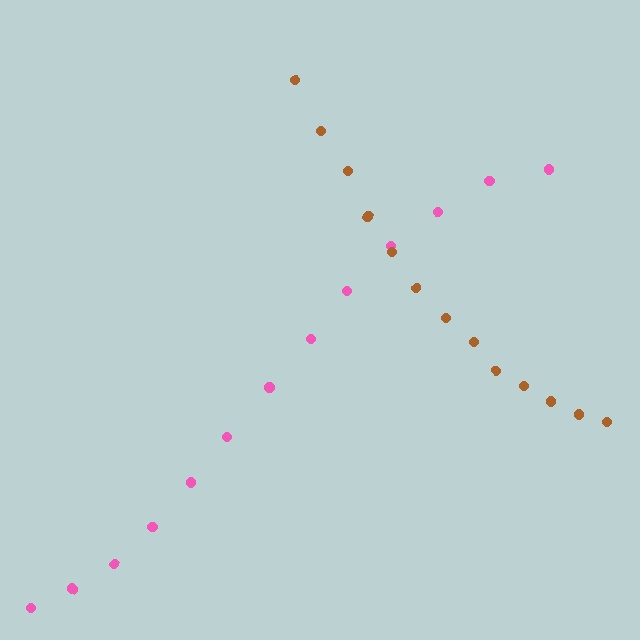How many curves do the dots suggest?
There are 2 distinct paths.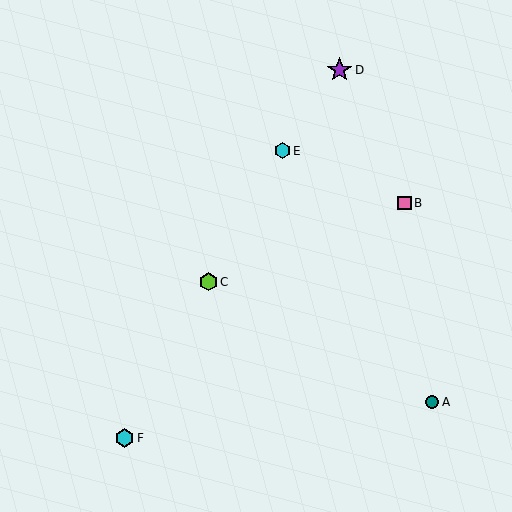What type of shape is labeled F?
Shape F is a cyan hexagon.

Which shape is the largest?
The purple star (labeled D) is the largest.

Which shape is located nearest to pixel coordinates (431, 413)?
The teal circle (labeled A) at (432, 402) is nearest to that location.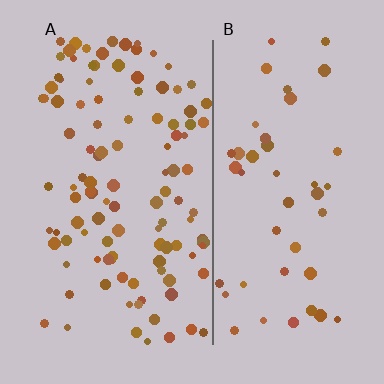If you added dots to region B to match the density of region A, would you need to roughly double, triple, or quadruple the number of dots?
Approximately double.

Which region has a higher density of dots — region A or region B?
A (the left).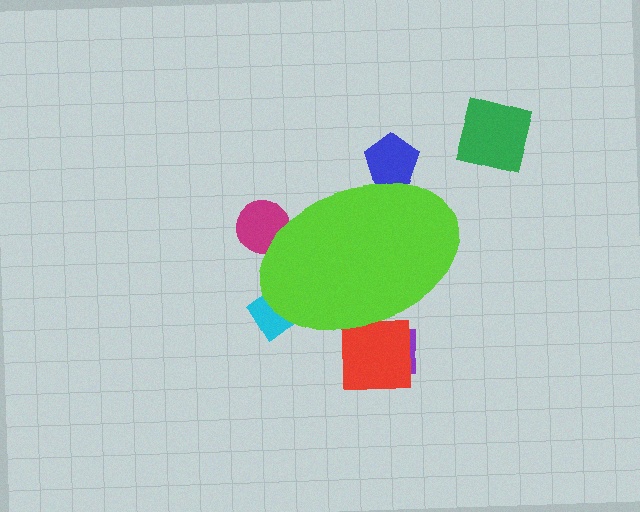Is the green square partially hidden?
No, the green square is fully visible.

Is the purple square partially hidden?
Yes, the purple square is partially hidden behind the lime ellipse.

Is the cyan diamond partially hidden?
Yes, the cyan diamond is partially hidden behind the lime ellipse.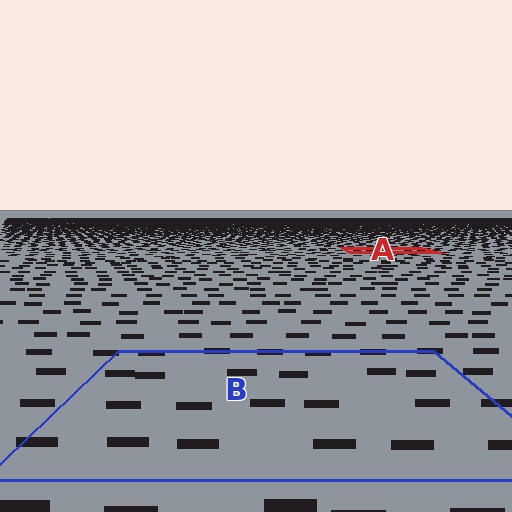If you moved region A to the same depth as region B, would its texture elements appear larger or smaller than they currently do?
They would appear larger. At a closer depth, the same texture elements are projected at a bigger on-screen size.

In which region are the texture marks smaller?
The texture marks are smaller in region A, because it is farther away.